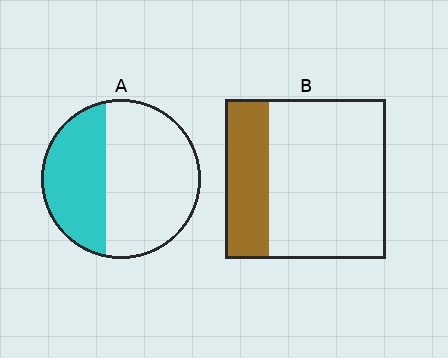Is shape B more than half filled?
No.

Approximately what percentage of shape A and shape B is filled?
A is approximately 40% and B is approximately 25%.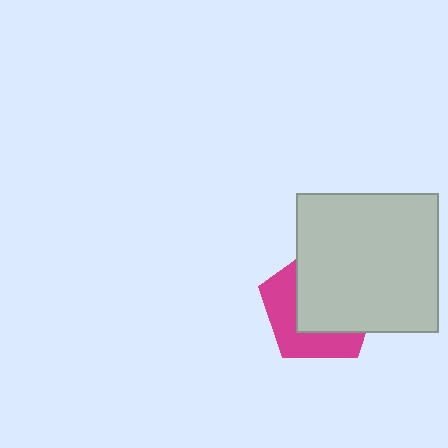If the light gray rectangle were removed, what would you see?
You would see the complete magenta pentagon.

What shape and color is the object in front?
The object in front is a light gray rectangle.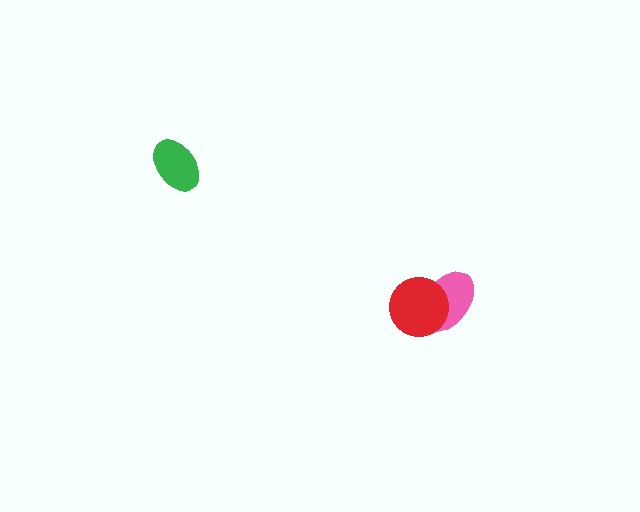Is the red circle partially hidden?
No, no other shape covers it.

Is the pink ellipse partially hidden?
Yes, it is partially covered by another shape.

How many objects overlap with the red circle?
1 object overlaps with the red circle.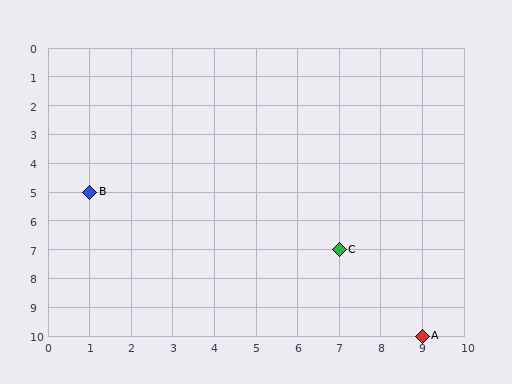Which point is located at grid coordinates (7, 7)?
Point C is at (7, 7).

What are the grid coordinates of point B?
Point B is at grid coordinates (1, 5).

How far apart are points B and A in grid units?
Points B and A are 8 columns and 5 rows apart (about 9.4 grid units diagonally).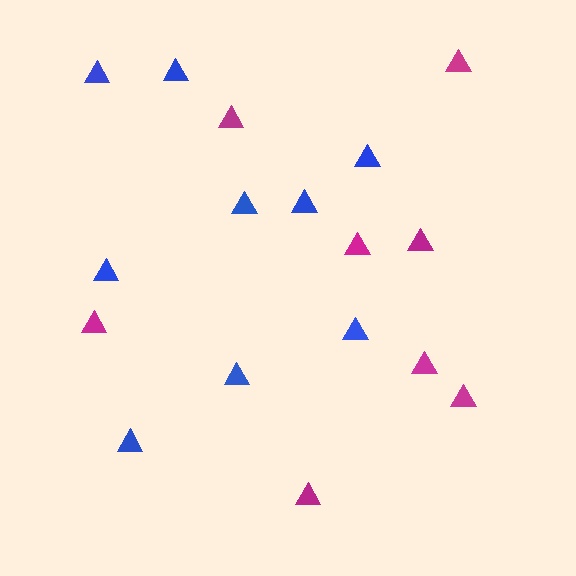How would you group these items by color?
There are 2 groups: one group of blue triangles (9) and one group of magenta triangles (8).